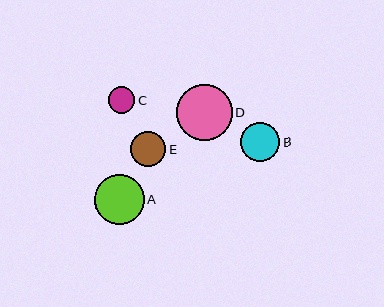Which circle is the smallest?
Circle C is the smallest with a size of approximately 26 pixels.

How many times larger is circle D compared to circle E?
Circle D is approximately 1.6 times the size of circle E.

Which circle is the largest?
Circle D is the largest with a size of approximately 56 pixels.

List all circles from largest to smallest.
From largest to smallest: D, A, B, E, C.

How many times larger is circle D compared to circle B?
Circle D is approximately 1.4 times the size of circle B.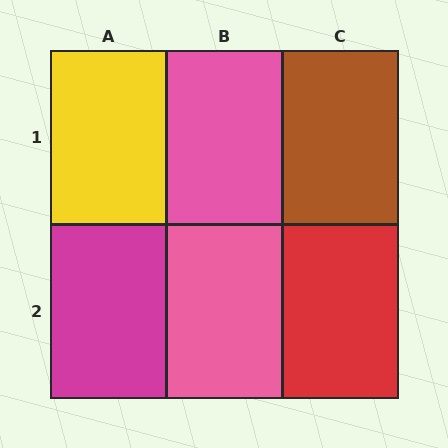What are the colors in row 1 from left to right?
Yellow, pink, brown.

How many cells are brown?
1 cell is brown.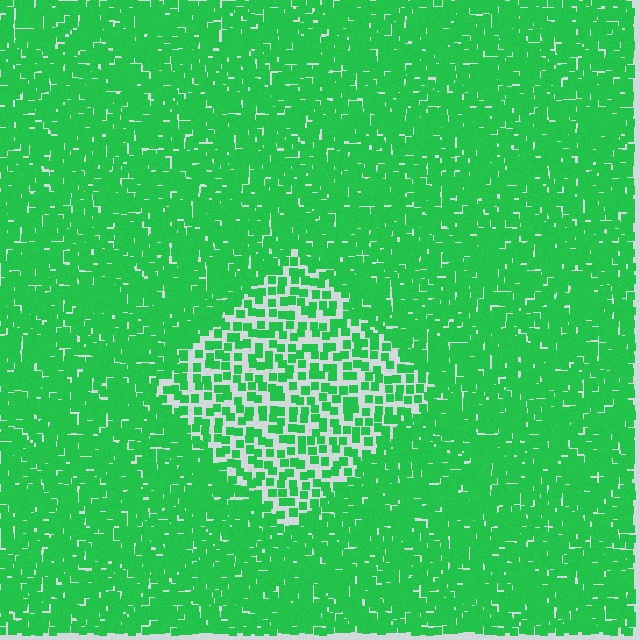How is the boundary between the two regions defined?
The boundary is defined by a change in element density (approximately 2.2x ratio). All elements are the same color, size, and shape.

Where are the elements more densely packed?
The elements are more densely packed outside the diamond boundary.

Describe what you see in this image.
The image contains small green elements arranged at two different densities. A diamond-shaped region is visible where the elements are less densely packed than the surrounding area.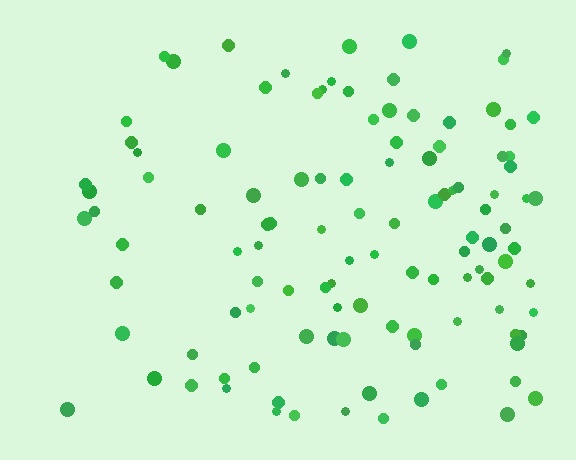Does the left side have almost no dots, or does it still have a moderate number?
Still a moderate number, just noticeably fewer than the right.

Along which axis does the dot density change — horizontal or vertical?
Horizontal.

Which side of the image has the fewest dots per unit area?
The left.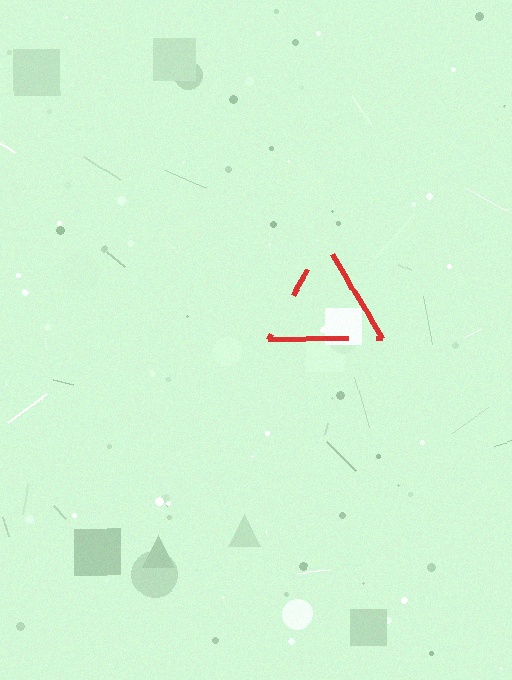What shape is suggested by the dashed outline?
The dashed outline suggests a triangle.